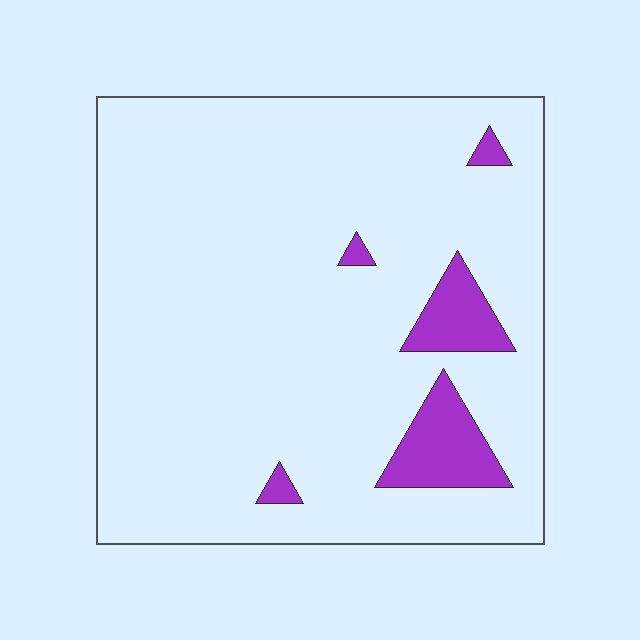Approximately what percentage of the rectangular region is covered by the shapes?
Approximately 10%.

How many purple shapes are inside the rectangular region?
5.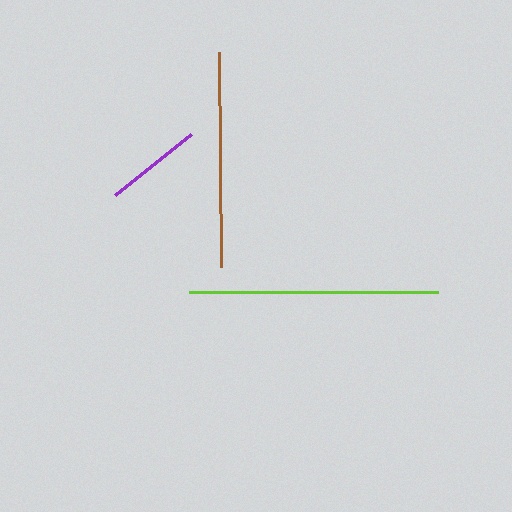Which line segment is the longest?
The lime line is the longest at approximately 249 pixels.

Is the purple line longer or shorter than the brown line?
The brown line is longer than the purple line.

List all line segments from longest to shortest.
From longest to shortest: lime, brown, purple.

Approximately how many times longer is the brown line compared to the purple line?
The brown line is approximately 2.2 times the length of the purple line.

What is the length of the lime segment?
The lime segment is approximately 249 pixels long.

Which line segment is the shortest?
The purple line is the shortest at approximately 98 pixels.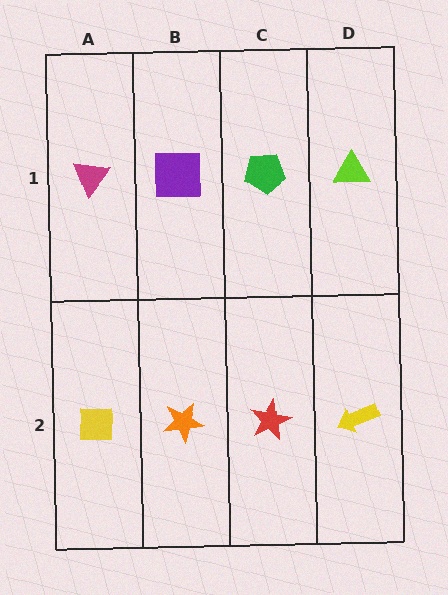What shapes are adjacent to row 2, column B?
A purple square (row 1, column B), a yellow square (row 2, column A), a red star (row 2, column C).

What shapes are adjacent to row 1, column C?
A red star (row 2, column C), a purple square (row 1, column B), a lime triangle (row 1, column D).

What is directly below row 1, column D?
A yellow arrow.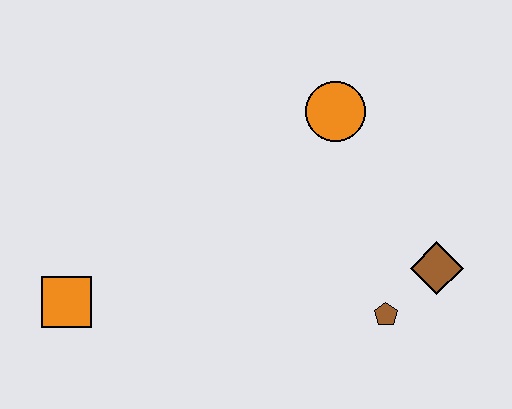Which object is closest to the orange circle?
The brown diamond is closest to the orange circle.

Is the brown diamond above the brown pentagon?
Yes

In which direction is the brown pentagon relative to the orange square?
The brown pentagon is to the right of the orange square.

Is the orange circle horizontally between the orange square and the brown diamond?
Yes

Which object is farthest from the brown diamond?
The orange square is farthest from the brown diamond.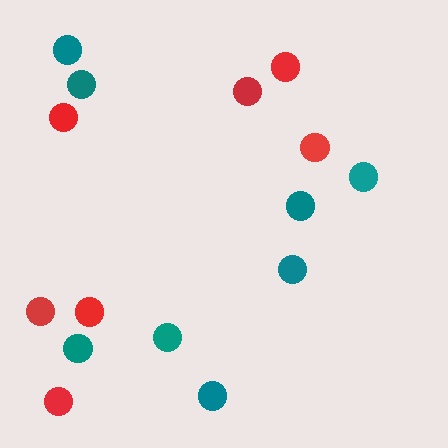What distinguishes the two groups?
There are 2 groups: one group of teal circles (8) and one group of red circles (7).